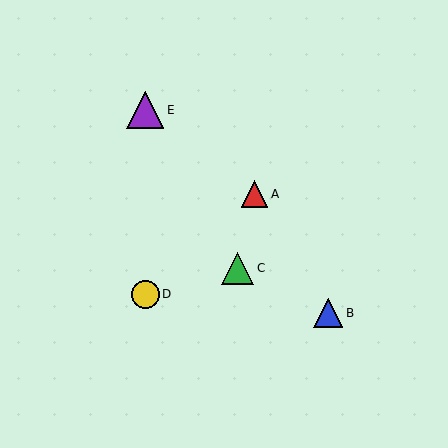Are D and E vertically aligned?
Yes, both are at x≈145.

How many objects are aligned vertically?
2 objects (D, E) are aligned vertically.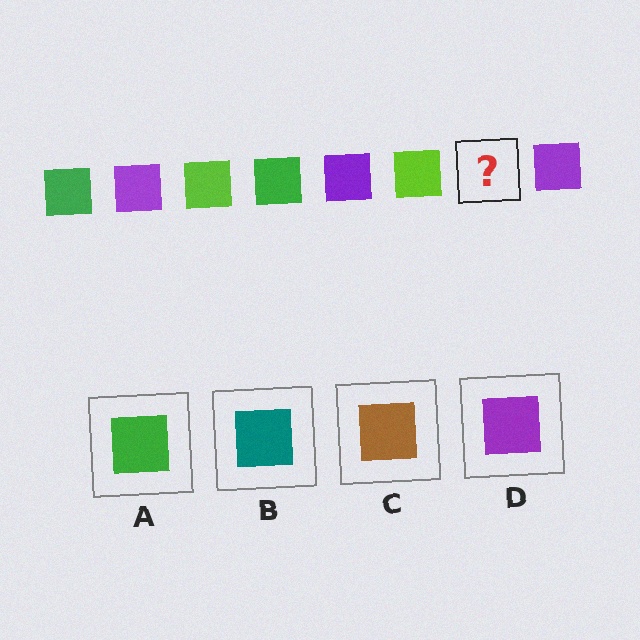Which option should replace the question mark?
Option A.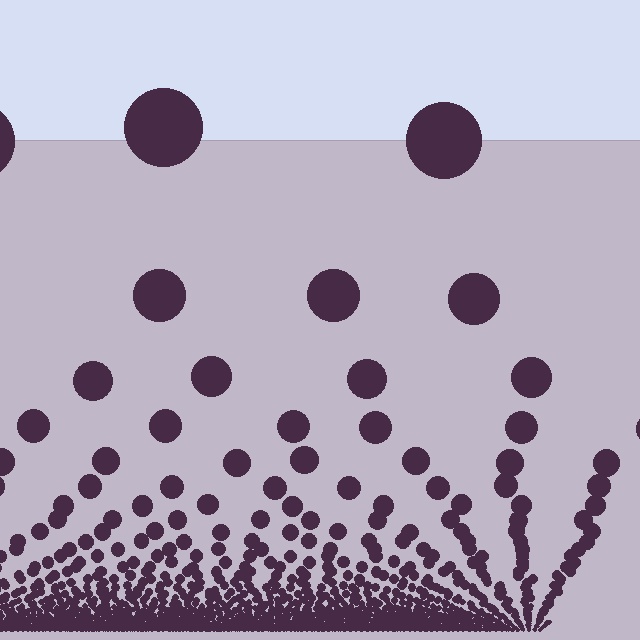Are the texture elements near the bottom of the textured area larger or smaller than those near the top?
Smaller. The gradient is inverted — elements near the bottom are smaller and denser.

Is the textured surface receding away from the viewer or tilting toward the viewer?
The surface appears to tilt toward the viewer. Texture elements get larger and sparser toward the top.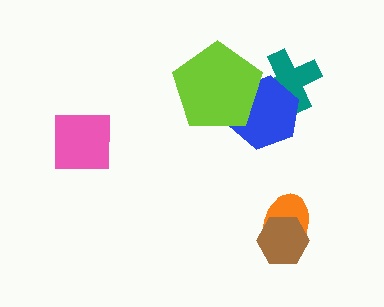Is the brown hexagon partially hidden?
No, no other shape covers it.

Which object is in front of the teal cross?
The blue hexagon is in front of the teal cross.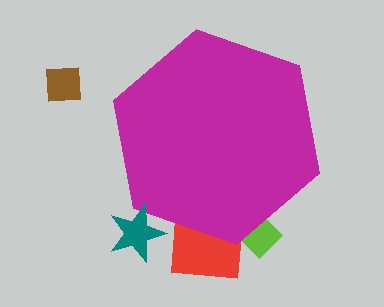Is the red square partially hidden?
Yes, the red square is partially hidden behind the magenta hexagon.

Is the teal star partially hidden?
No, the teal star is fully visible.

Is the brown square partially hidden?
No, the brown square is fully visible.